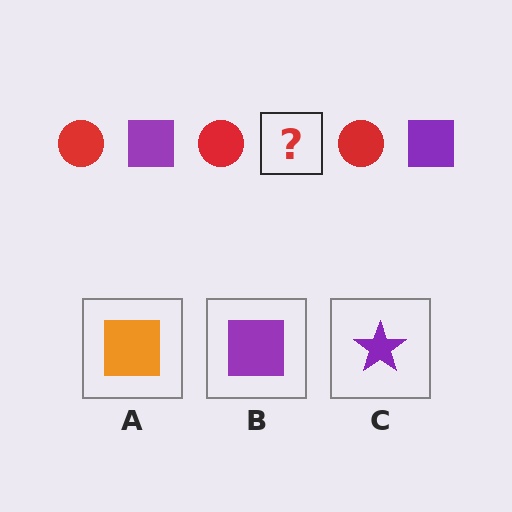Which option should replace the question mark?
Option B.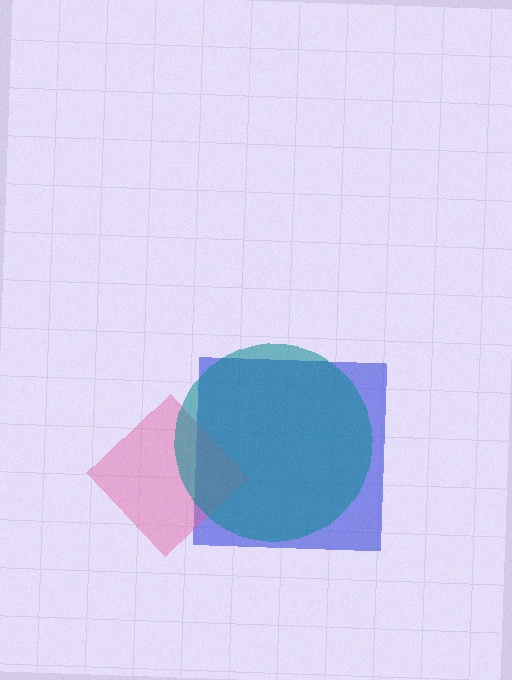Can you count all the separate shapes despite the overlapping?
Yes, there are 3 separate shapes.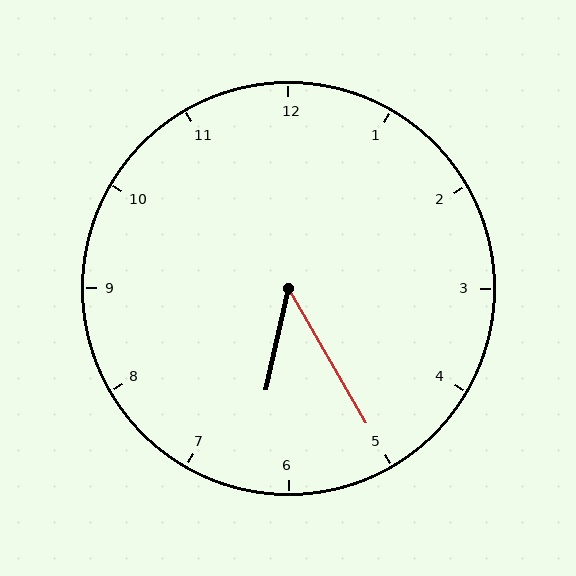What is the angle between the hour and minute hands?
Approximately 42 degrees.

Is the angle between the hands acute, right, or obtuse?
It is acute.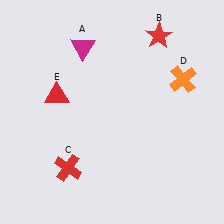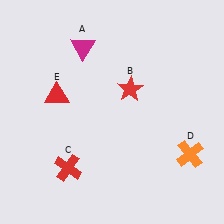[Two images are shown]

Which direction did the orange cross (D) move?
The orange cross (D) moved down.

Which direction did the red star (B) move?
The red star (B) moved down.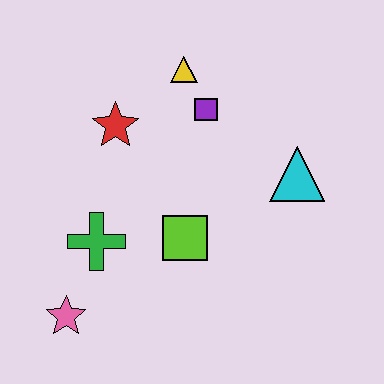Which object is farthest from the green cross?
The cyan triangle is farthest from the green cross.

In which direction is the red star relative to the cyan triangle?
The red star is to the left of the cyan triangle.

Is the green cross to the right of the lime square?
No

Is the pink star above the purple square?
No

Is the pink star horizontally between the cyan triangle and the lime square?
No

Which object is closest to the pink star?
The green cross is closest to the pink star.